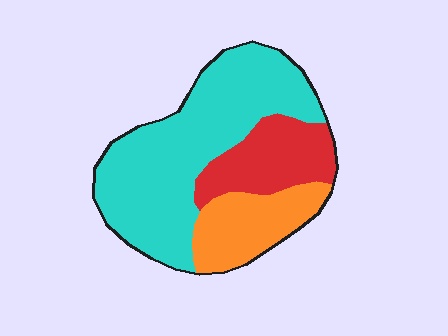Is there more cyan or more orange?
Cyan.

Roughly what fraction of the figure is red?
Red covers about 20% of the figure.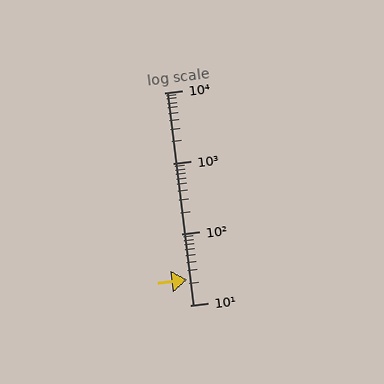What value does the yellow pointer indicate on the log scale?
The pointer indicates approximately 23.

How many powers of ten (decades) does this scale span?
The scale spans 3 decades, from 10 to 10000.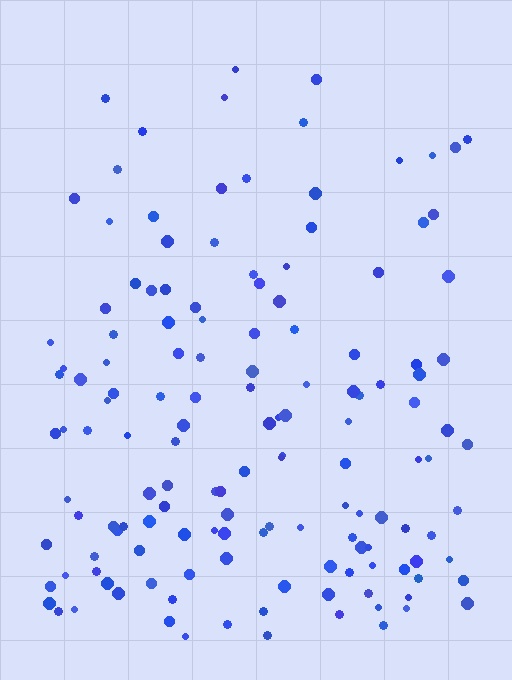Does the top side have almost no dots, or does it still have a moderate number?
Still a moderate number, just noticeably fewer than the bottom.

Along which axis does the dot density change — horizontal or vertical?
Vertical.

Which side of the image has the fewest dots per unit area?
The top.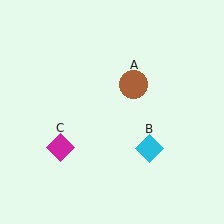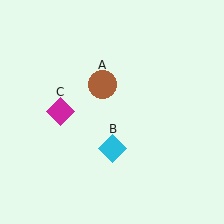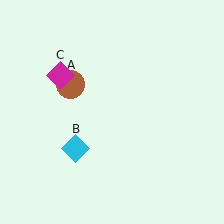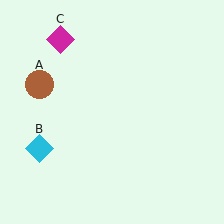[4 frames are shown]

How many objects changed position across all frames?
3 objects changed position: brown circle (object A), cyan diamond (object B), magenta diamond (object C).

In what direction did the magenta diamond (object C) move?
The magenta diamond (object C) moved up.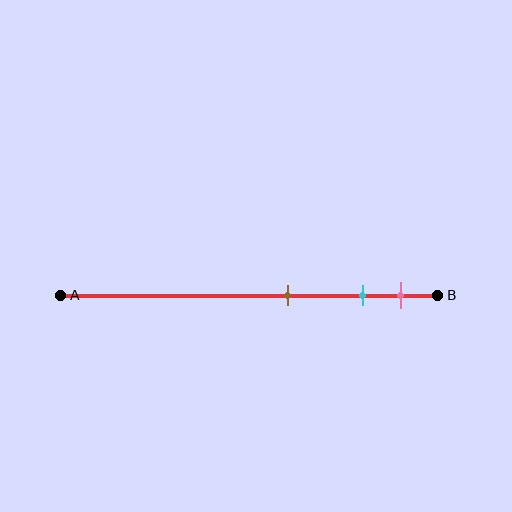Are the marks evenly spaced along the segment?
No, the marks are not evenly spaced.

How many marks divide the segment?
There are 3 marks dividing the segment.